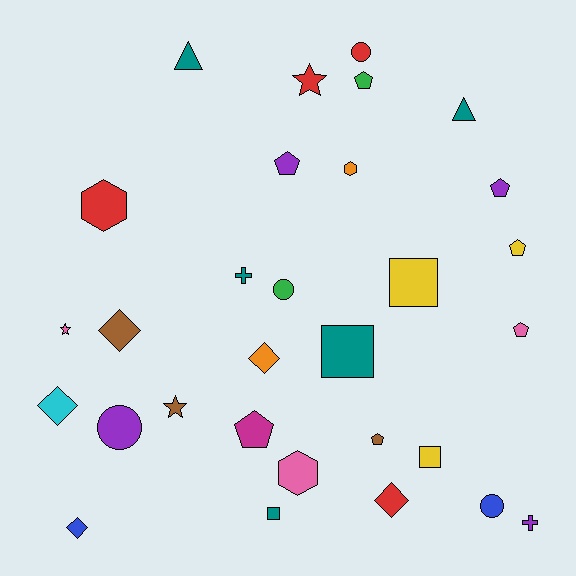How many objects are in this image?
There are 30 objects.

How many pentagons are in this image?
There are 7 pentagons.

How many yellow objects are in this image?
There are 3 yellow objects.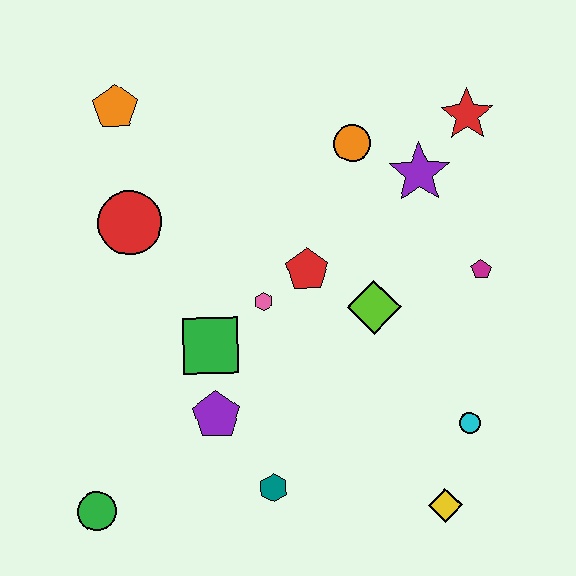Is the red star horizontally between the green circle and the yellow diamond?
No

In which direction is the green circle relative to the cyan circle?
The green circle is to the left of the cyan circle.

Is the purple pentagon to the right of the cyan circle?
No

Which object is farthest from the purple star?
The green circle is farthest from the purple star.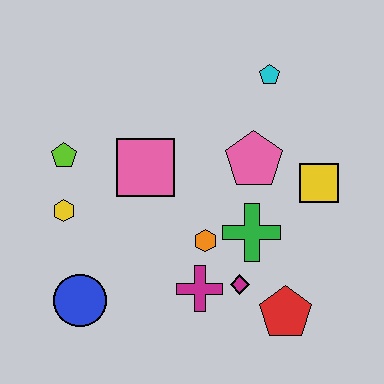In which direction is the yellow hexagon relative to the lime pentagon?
The yellow hexagon is below the lime pentagon.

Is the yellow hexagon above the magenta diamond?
Yes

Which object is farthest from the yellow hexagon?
The yellow square is farthest from the yellow hexagon.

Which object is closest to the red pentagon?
The magenta diamond is closest to the red pentagon.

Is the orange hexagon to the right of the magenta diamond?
No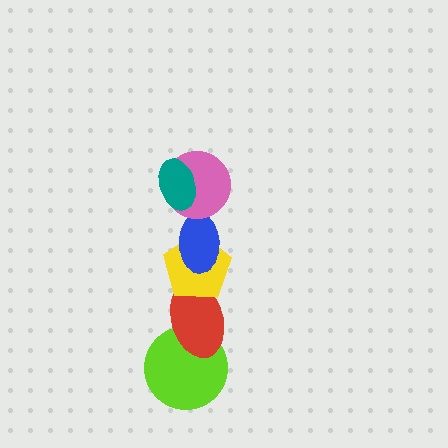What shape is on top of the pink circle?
The teal ellipse is on top of the pink circle.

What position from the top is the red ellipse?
The red ellipse is 5th from the top.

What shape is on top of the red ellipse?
The yellow pentagon is on top of the red ellipse.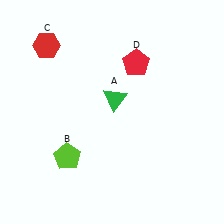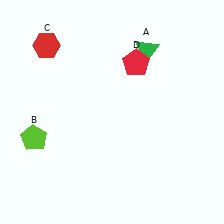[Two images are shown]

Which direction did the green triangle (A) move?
The green triangle (A) moved up.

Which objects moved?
The objects that moved are: the green triangle (A), the lime pentagon (B).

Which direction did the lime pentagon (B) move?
The lime pentagon (B) moved left.